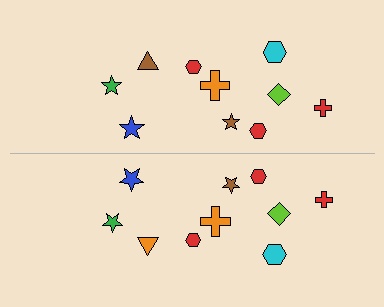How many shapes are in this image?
There are 20 shapes in this image.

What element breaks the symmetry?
The orange triangle on the bottom side breaks the symmetry — its mirror counterpart is brown.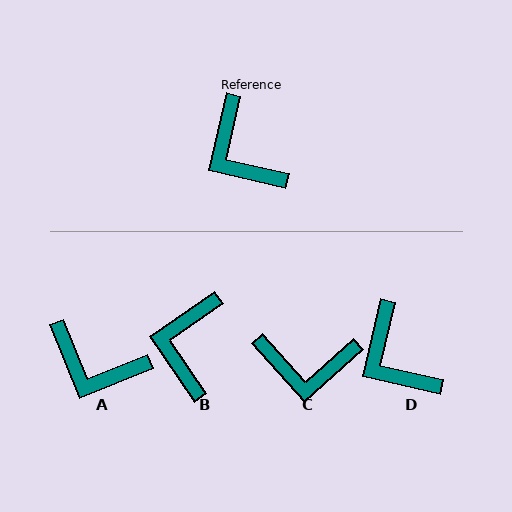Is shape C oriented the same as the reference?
No, it is off by about 55 degrees.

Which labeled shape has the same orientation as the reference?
D.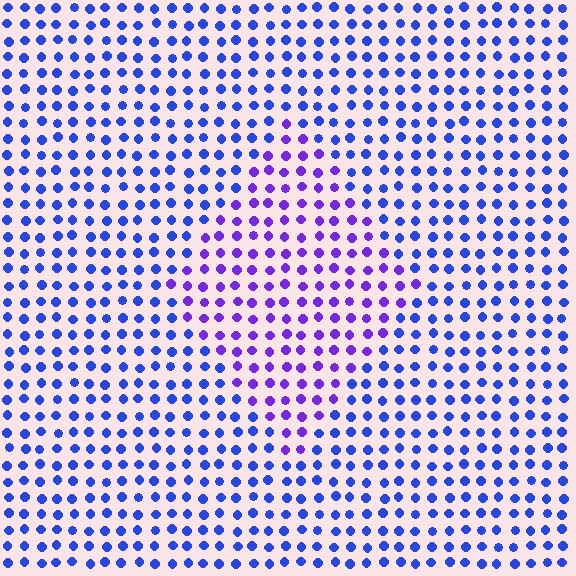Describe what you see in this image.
The image is filled with small blue elements in a uniform arrangement. A diamond-shaped region is visible where the elements are tinted to a slightly different hue, forming a subtle color boundary.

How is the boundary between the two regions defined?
The boundary is defined purely by a slight shift in hue (about 36 degrees). Spacing, size, and orientation are identical on both sides.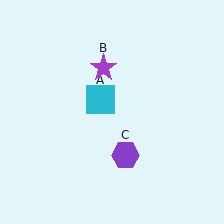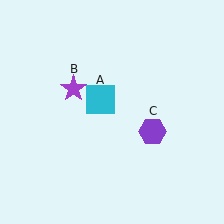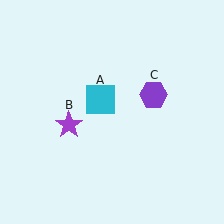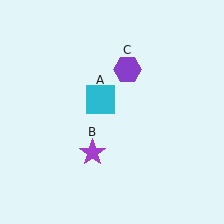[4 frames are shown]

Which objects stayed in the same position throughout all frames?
Cyan square (object A) remained stationary.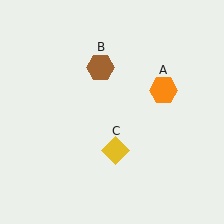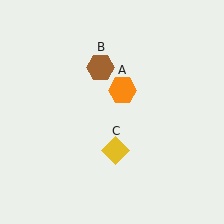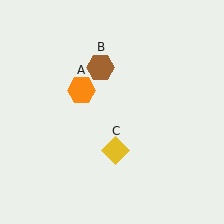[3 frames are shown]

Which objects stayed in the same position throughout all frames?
Brown hexagon (object B) and yellow diamond (object C) remained stationary.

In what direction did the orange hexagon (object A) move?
The orange hexagon (object A) moved left.